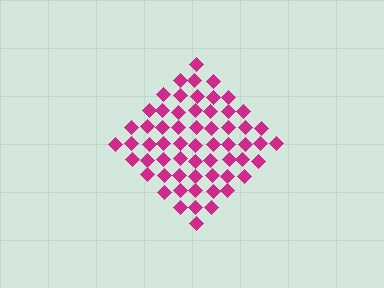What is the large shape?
The large shape is a diamond.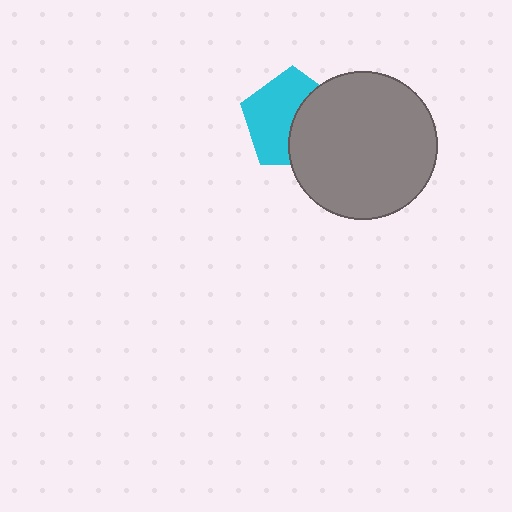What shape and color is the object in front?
The object in front is a gray circle.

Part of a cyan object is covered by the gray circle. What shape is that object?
It is a pentagon.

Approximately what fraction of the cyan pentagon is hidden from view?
Roughly 43% of the cyan pentagon is hidden behind the gray circle.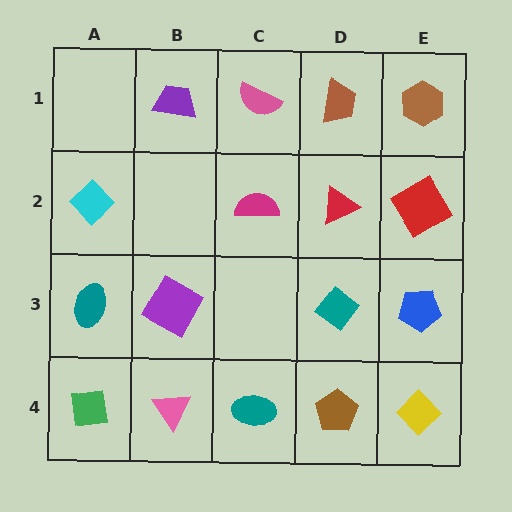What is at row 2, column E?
A red diamond.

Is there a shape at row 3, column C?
No, that cell is empty.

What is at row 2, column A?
A cyan diamond.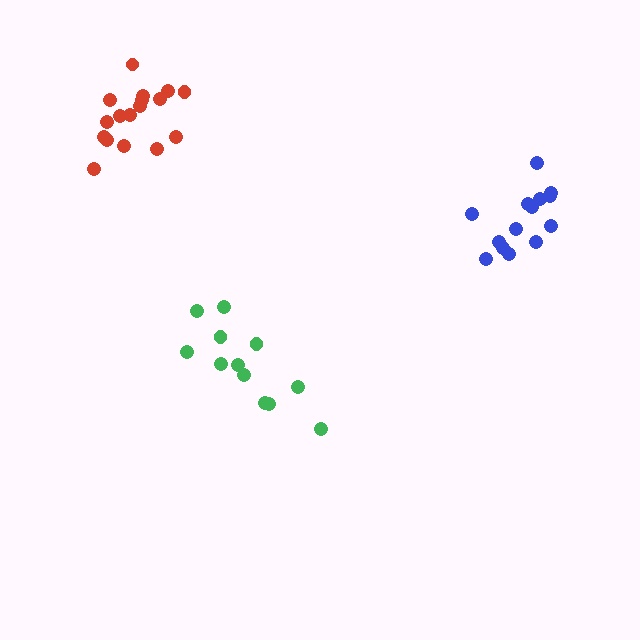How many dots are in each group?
Group 1: 12 dots, Group 2: 17 dots, Group 3: 14 dots (43 total).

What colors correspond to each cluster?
The clusters are colored: green, red, blue.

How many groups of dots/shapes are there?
There are 3 groups.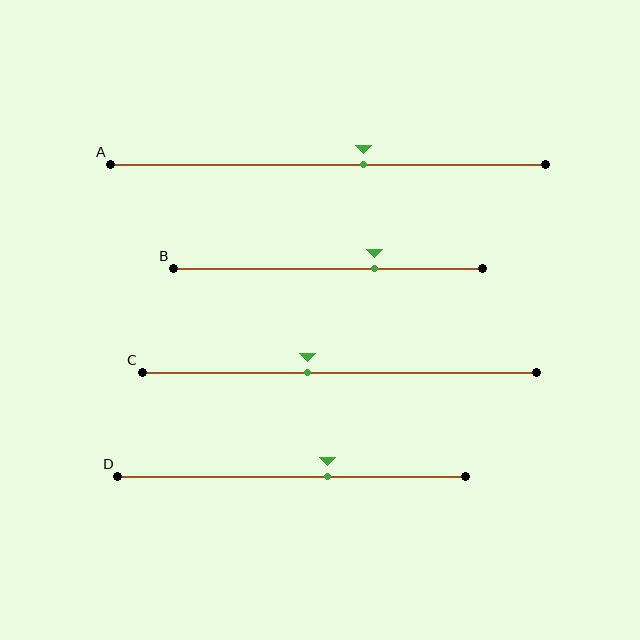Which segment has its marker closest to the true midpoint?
Segment C has its marker closest to the true midpoint.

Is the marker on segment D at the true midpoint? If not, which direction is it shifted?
No, the marker on segment D is shifted to the right by about 10% of the segment length.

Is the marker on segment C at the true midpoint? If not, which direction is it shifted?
No, the marker on segment C is shifted to the left by about 8% of the segment length.